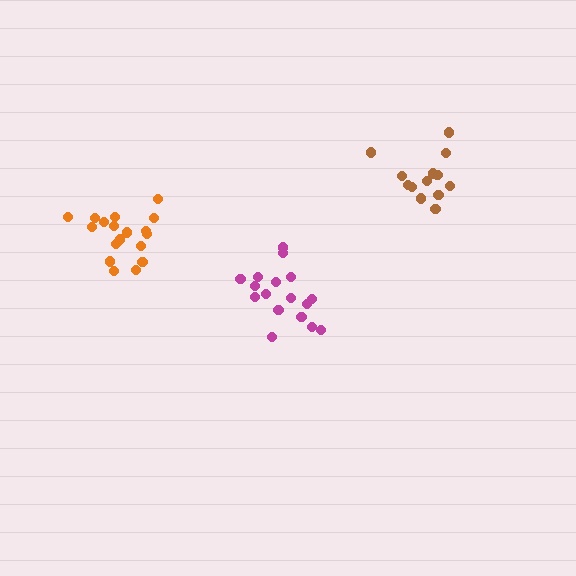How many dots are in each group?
Group 1: 14 dots, Group 2: 18 dots, Group 3: 17 dots (49 total).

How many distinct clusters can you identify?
There are 3 distinct clusters.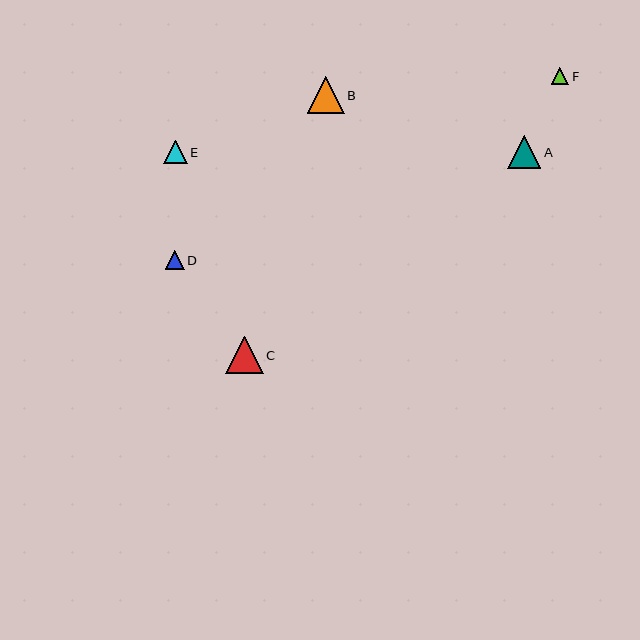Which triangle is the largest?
Triangle C is the largest with a size of approximately 37 pixels.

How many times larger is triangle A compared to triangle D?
Triangle A is approximately 1.7 times the size of triangle D.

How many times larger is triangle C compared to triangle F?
Triangle C is approximately 2.1 times the size of triangle F.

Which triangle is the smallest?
Triangle F is the smallest with a size of approximately 18 pixels.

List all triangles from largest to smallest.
From largest to smallest: C, B, A, E, D, F.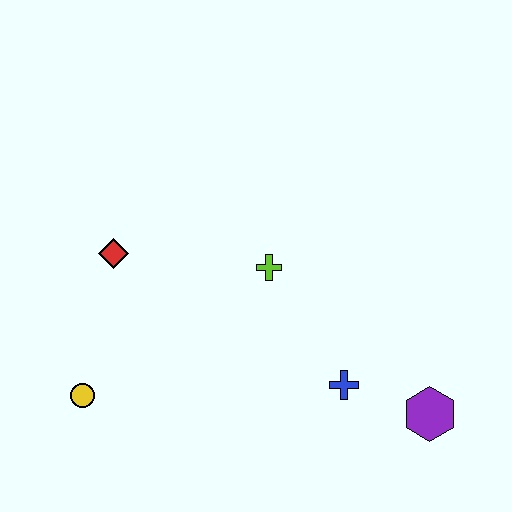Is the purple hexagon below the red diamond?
Yes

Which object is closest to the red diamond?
The yellow circle is closest to the red diamond.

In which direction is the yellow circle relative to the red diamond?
The yellow circle is below the red diamond.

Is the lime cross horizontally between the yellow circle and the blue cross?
Yes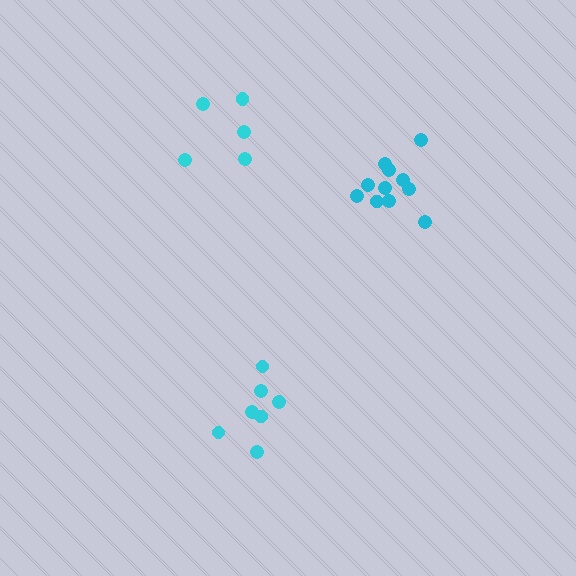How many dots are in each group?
Group 1: 7 dots, Group 2: 11 dots, Group 3: 5 dots (23 total).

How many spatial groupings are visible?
There are 3 spatial groupings.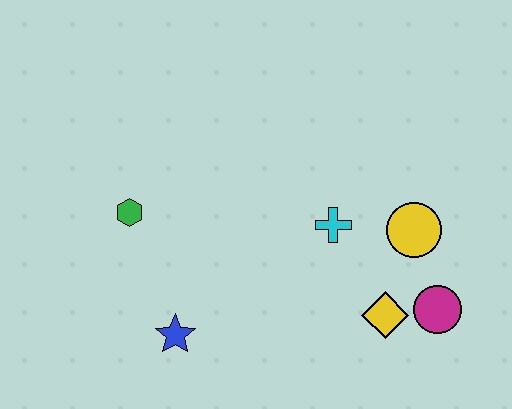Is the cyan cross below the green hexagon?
Yes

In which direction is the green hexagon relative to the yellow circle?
The green hexagon is to the left of the yellow circle.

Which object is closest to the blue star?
The green hexagon is closest to the blue star.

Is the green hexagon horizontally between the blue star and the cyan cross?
No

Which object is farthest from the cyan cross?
The green hexagon is farthest from the cyan cross.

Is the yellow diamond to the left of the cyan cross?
No